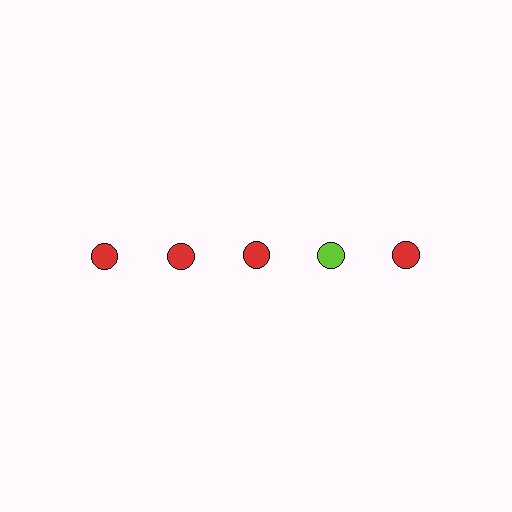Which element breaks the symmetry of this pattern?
The lime circle in the top row, second from right column breaks the symmetry. All other shapes are red circles.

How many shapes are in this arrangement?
There are 5 shapes arranged in a grid pattern.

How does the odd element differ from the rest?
It has a different color: lime instead of red.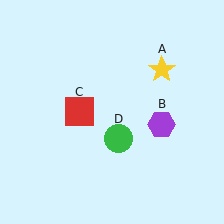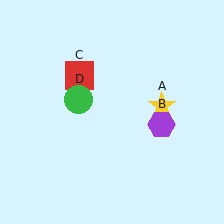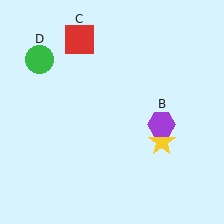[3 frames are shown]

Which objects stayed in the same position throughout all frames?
Purple hexagon (object B) remained stationary.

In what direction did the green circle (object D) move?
The green circle (object D) moved up and to the left.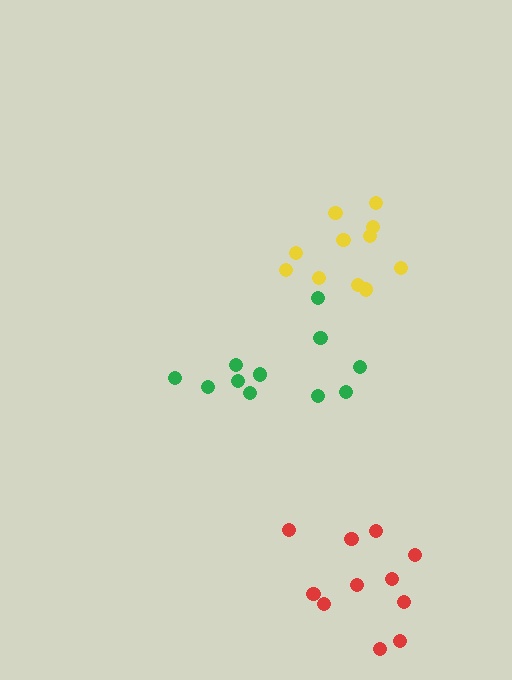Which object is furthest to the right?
The red cluster is rightmost.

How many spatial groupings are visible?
There are 3 spatial groupings.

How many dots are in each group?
Group 1: 11 dots, Group 2: 11 dots, Group 3: 11 dots (33 total).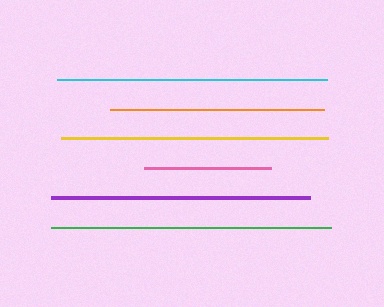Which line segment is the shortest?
The pink line is the shortest at approximately 127 pixels.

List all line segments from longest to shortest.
From longest to shortest: green, cyan, yellow, purple, orange, pink.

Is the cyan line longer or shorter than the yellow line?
The cyan line is longer than the yellow line.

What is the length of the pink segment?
The pink segment is approximately 127 pixels long.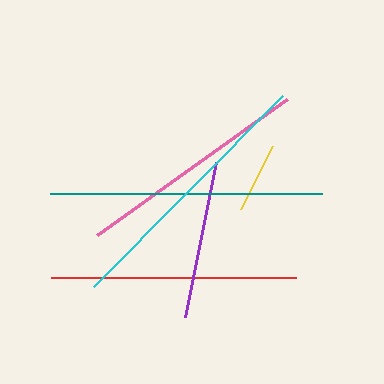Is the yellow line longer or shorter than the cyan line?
The cyan line is longer than the yellow line.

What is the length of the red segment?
The red segment is approximately 245 pixels long.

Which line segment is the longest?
The teal line is the longest at approximately 272 pixels.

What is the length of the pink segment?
The pink segment is approximately 234 pixels long.